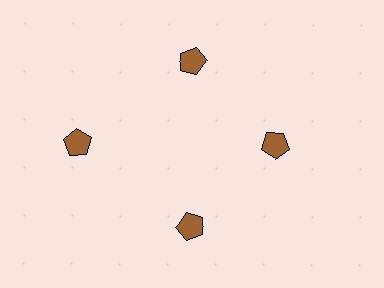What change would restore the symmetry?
The symmetry would be restored by moving it inward, back onto the ring so that all 4 pentagons sit at equal angles and equal distance from the center.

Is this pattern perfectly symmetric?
No. The 4 brown pentagons are arranged in a ring, but one element near the 9 o'clock position is pushed outward from the center, breaking the 4-fold rotational symmetry.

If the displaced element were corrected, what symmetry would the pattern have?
It would have 4-fold rotational symmetry — the pattern would map onto itself every 90 degrees.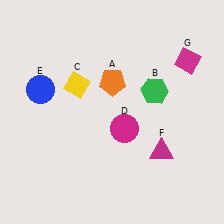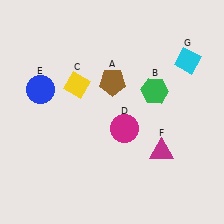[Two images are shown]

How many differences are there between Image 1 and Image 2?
There are 2 differences between the two images.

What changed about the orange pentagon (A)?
In Image 1, A is orange. In Image 2, it changed to brown.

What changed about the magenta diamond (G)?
In Image 1, G is magenta. In Image 2, it changed to cyan.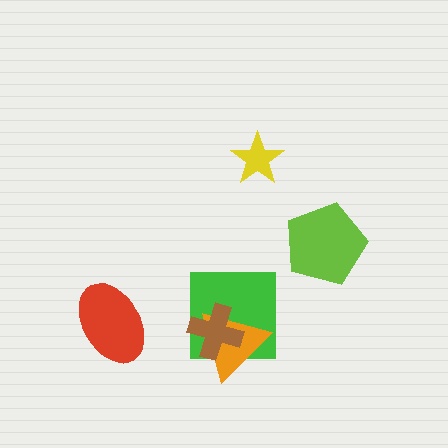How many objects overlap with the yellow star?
0 objects overlap with the yellow star.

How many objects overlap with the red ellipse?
0 objects overlap with the red ellipse.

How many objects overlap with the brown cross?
2 objects overlap with the brown cross.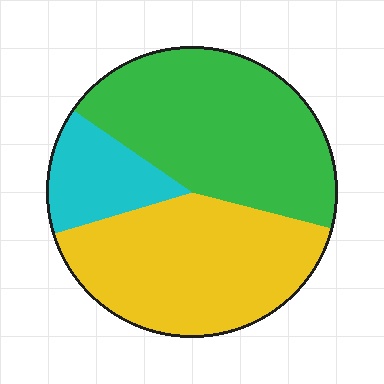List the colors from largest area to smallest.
From largest to smallest: green, yellow, cyan.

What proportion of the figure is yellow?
Yellow covers around 40% of the figure.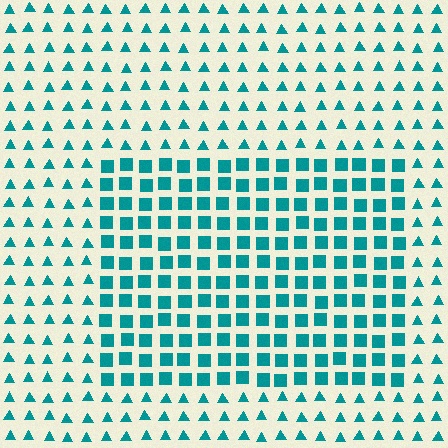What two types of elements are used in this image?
The image uses squares inside the rectangle region and triangles outside it.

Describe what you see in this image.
The image is filled with small teal elements arranged in a uniform grid. A rectangle-shaped region contains squares, while the surrounding area contains triangles. The boundary is defined purely by the change in element shape.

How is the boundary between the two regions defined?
The boundary is defined by a change in element shape: squares inside vs. triangles outside. All elements share the same color and spacing.